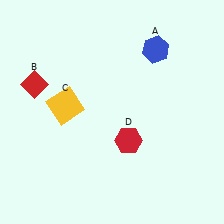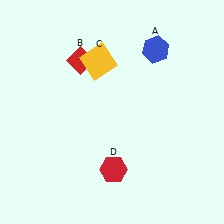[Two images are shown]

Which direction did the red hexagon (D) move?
The red hexagon (D) moved down.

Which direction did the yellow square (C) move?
The yellow square (C) moved up.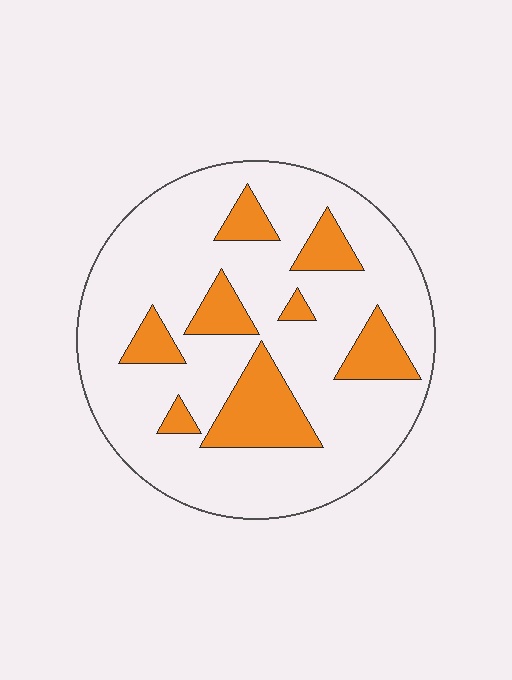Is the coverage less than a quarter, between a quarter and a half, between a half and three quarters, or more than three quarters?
Less than a quarter.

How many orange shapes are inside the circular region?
8.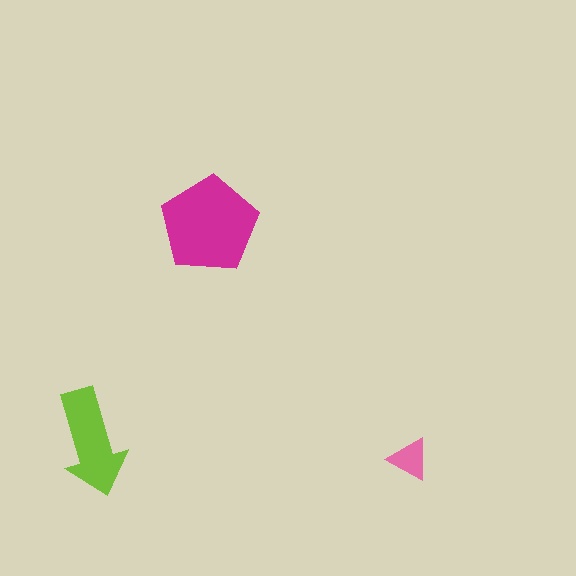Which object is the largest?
The magenta pentagon.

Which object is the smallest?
The pink triangle.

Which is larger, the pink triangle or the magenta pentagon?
The magenta pentagon.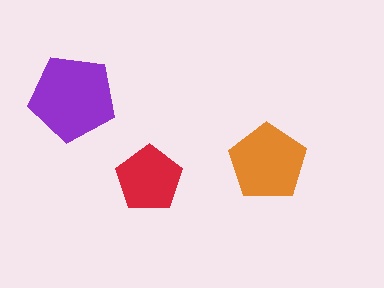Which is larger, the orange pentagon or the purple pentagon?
The purple one.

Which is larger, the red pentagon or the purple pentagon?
The purple one.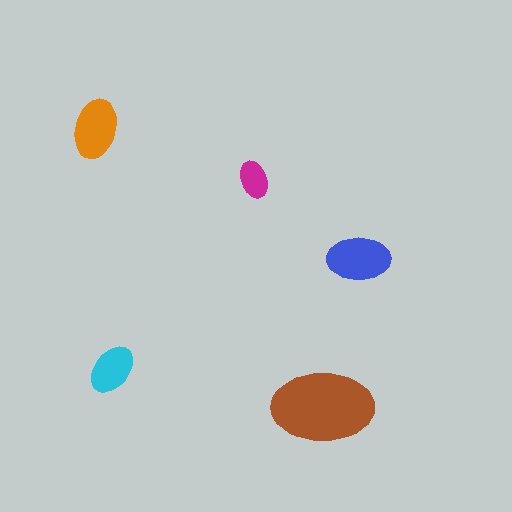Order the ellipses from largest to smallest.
the brown one, the blue one, the orange one, the cyan one, the magenta one.